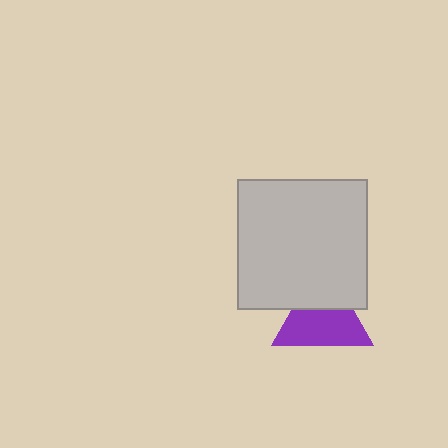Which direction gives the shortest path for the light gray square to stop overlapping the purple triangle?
Moving up gives the shortest separation.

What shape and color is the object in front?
The object in front is a light gray square.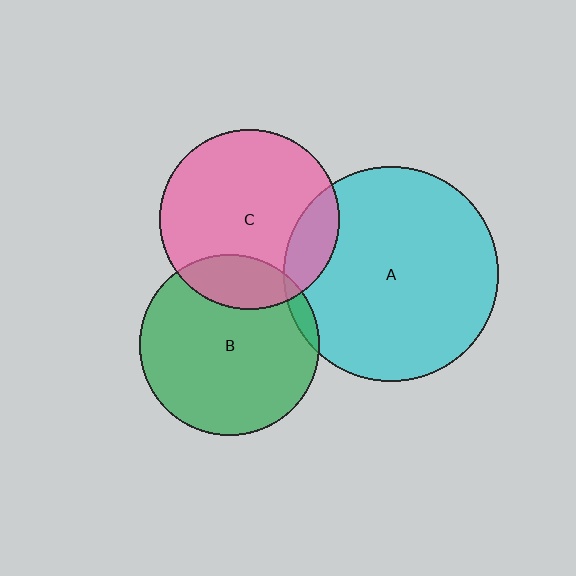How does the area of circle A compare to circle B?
Approximately 1.4 times.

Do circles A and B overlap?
Yes.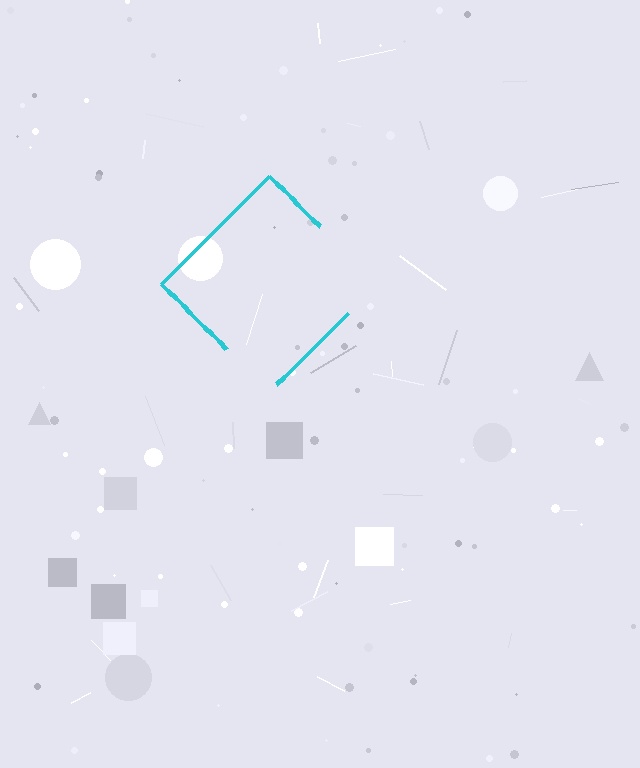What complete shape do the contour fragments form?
The contour fragments form a diamond.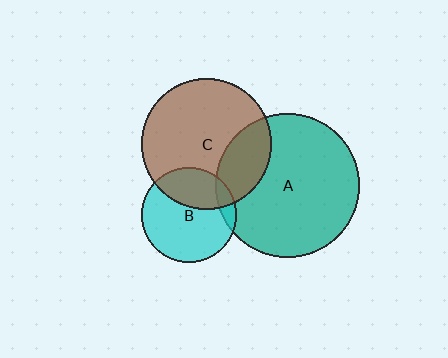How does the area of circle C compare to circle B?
Approximately 1.9 times.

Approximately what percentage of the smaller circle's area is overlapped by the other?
Approximately 35%.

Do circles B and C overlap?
Yes.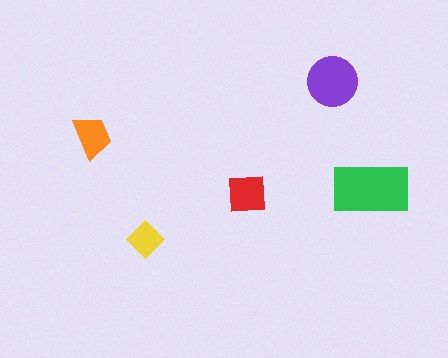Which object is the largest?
The green rectangle.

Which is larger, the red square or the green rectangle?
The green rectangle.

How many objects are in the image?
There are 5 objects in the image.